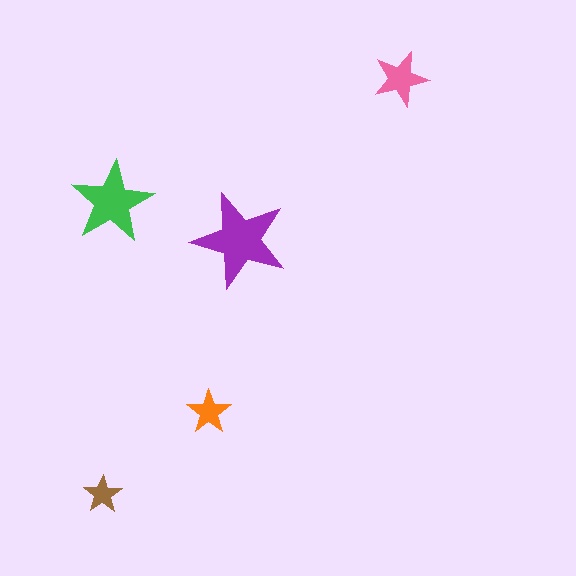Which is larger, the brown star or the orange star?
The orange one.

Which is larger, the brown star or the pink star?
The pink one.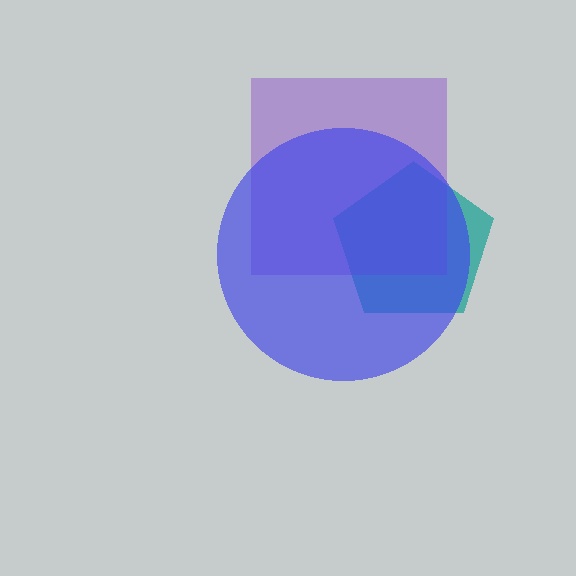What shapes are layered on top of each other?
The layered shapes are: a teal pentagon, a purple square, a blue circle.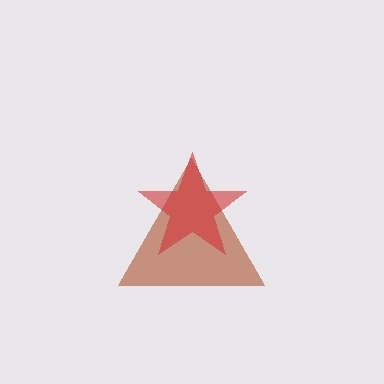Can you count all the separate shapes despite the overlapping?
Yes, there are 2 separate shapes.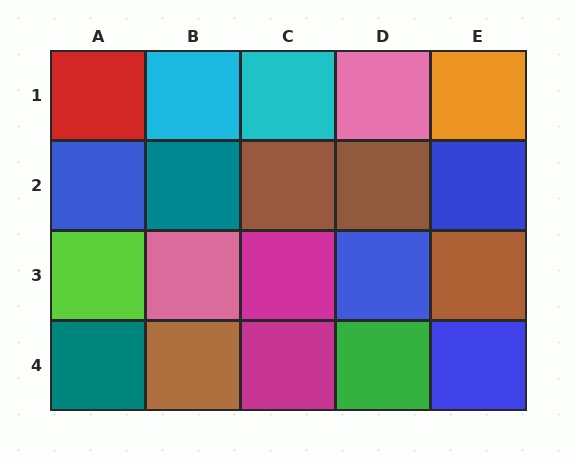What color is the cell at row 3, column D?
Blue.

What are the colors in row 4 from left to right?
Teal, brown, magenta, green, blue.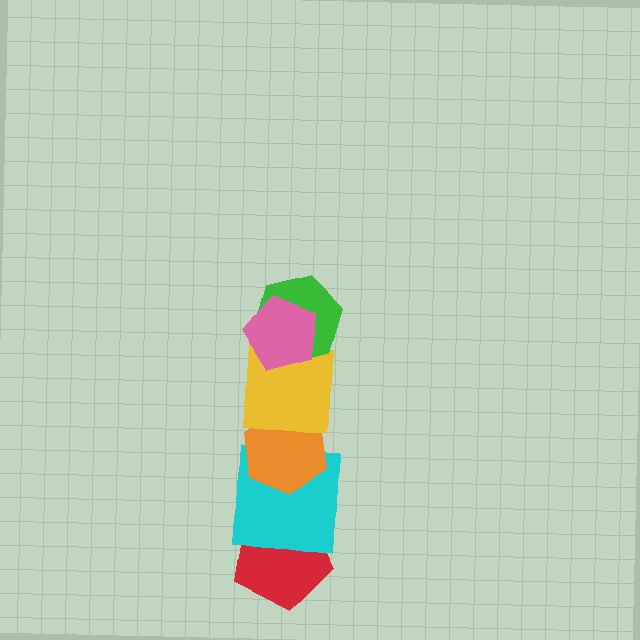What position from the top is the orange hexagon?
The orange hexagon is 4th from the top.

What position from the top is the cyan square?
The cyan square is 5th from the top.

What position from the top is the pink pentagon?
The pink pentagon is 1st from the top.